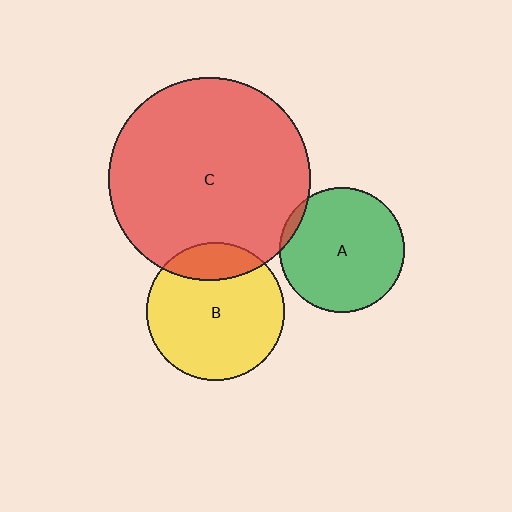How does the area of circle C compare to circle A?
Approximately 2.6 times.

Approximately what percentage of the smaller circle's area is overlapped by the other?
Approximately 15%.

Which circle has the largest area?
Circle C (red).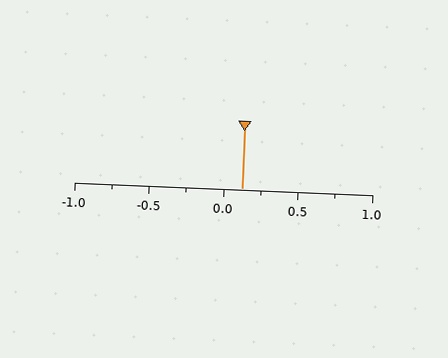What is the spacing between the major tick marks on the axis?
The major ticks are spaced 0.5 apart.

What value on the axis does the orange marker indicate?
The marker indicates approximately 0.12.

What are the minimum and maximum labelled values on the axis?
The axis runs from -1.0 to 1.0.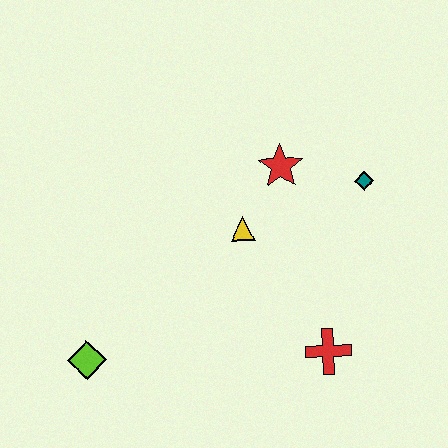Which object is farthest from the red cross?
The lime diamond is farthest from the red cross.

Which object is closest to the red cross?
The yellow triangle is closest to the red cross.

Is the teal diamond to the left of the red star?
No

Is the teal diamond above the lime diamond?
Yes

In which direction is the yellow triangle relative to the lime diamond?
The yellow triangle is to the right of the lime diamond.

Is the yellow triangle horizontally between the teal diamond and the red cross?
No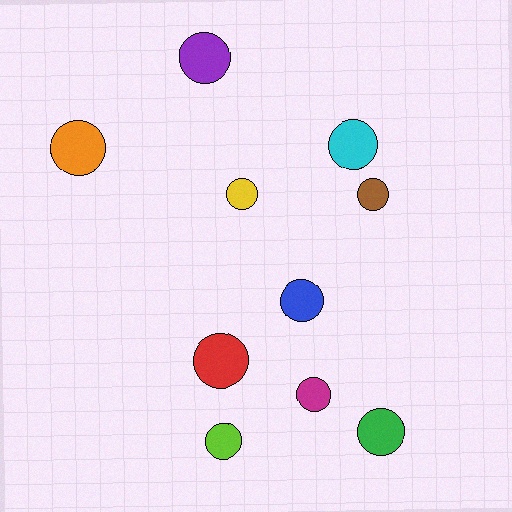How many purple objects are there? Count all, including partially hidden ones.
There is 1 purple object.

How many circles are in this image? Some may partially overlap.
There are 10 circles.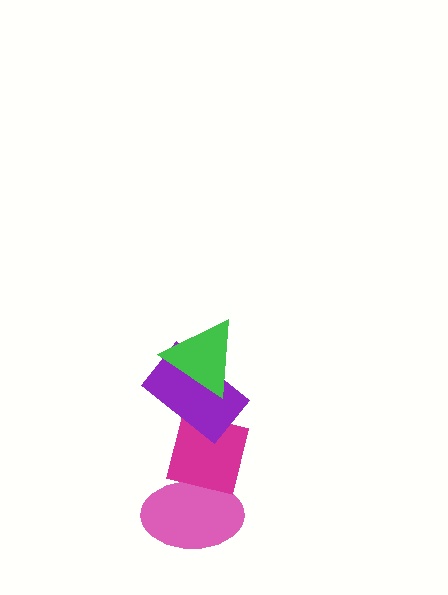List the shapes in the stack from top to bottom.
From top to bottom: the green triangle, the purple rectangle, the magenta square, the pink ellipse.